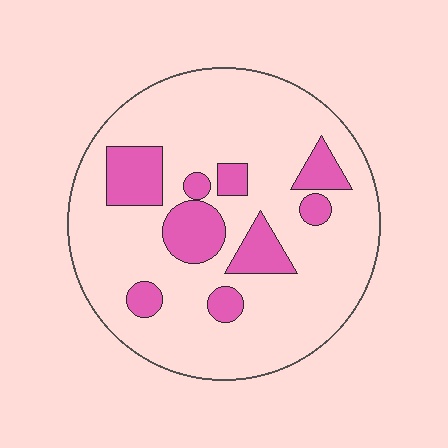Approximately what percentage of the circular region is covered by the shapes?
Approximately 20%.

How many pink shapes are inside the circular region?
9.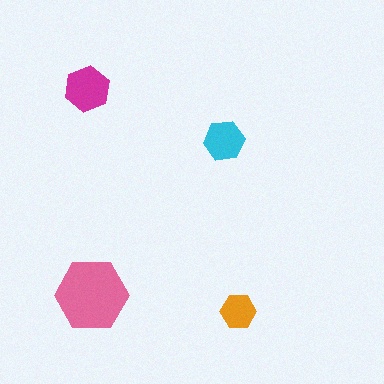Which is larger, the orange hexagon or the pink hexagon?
The pink one.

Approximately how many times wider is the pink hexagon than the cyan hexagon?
About 2 times wider.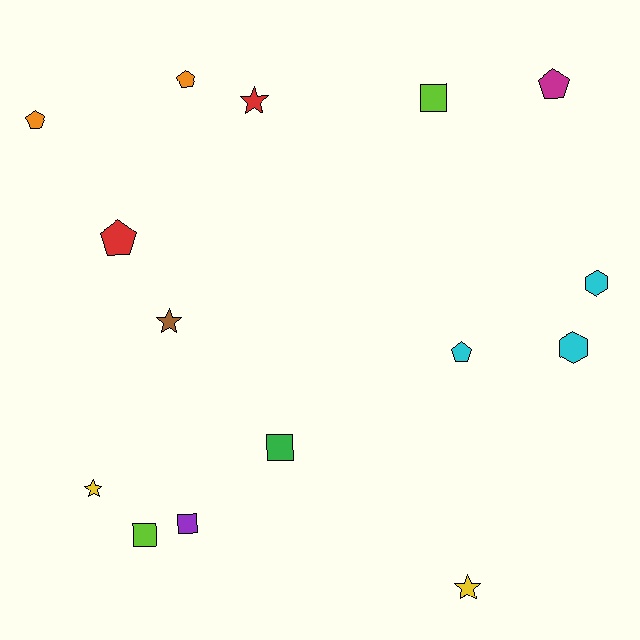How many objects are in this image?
There are 15 objects.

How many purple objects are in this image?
There is 1 purple object.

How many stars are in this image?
There are 4 stars.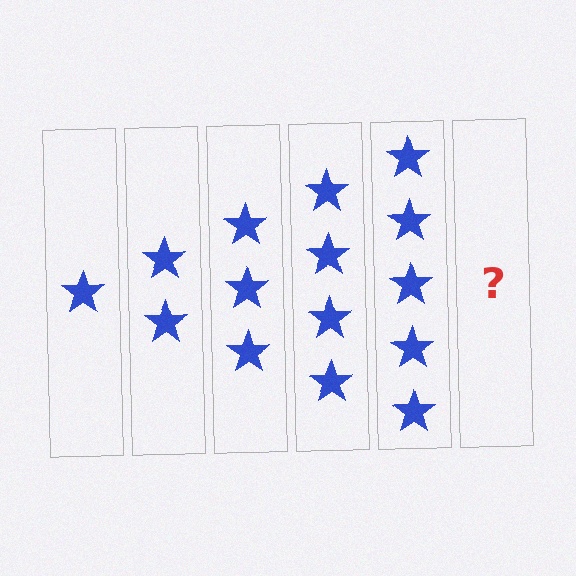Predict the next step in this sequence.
The next step is 6 stars.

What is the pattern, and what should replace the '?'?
The pattern is that each step adds one more star. The '?' should be 6 stars.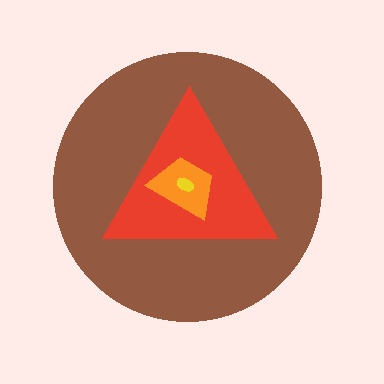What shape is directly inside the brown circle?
The red triangle.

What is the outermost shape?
The brown circle.